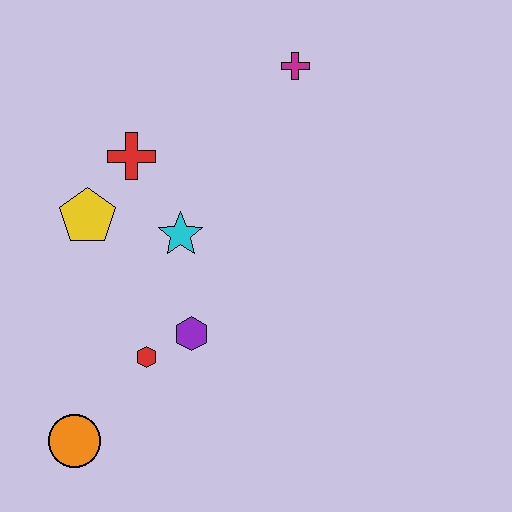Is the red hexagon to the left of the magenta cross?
Yes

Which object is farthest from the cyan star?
The orange circle is farthest from the cyan star.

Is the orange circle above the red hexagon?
No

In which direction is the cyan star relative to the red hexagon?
The cyan star is above the red hexagon.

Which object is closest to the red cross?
The yellow pentagon is closest to the red cross.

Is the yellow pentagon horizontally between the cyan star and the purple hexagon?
No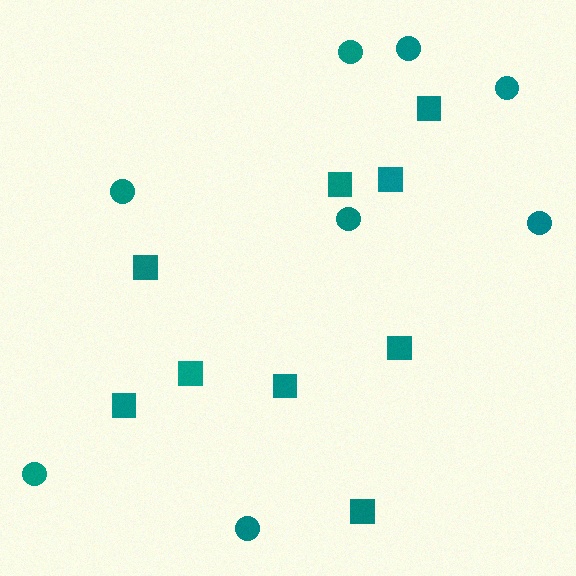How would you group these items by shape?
There are 2 groups: one group of circles (8) and one group of squares (9).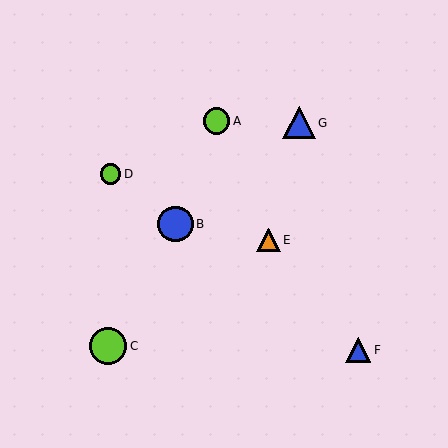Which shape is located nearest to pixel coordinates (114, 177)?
The lime circle (labeled D) at (110, 174) is nearest to that location.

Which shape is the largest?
The lime circle (labeled C) is the largest.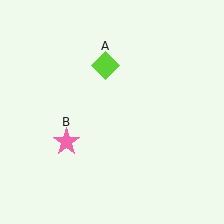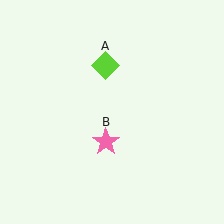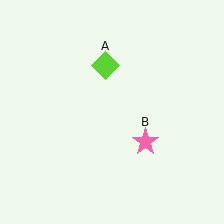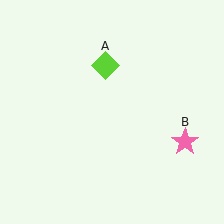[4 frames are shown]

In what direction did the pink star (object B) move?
The pink star (object B) moved right.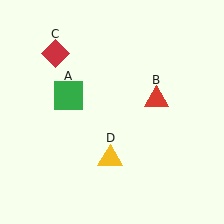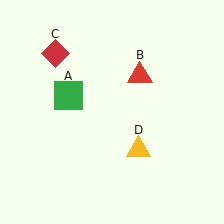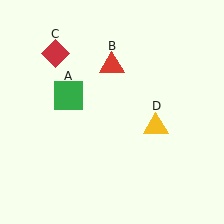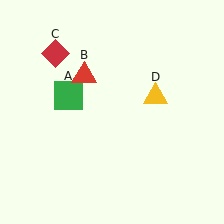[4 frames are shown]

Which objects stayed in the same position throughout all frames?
Green square (object A) and red diamond (object C) remained stationary.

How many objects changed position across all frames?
2 objects changed position: red triangle (object B), yellow triangle (object D).